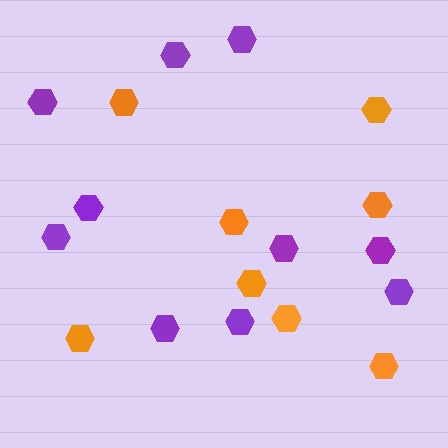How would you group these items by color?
There are 2 groups: one group of orange hexagons (8) and one group of purple hexagons (10).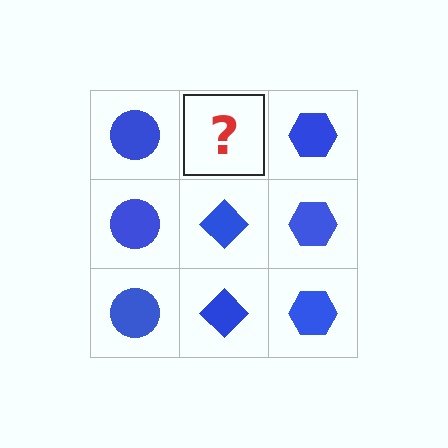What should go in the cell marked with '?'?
The missing cell should contain a blue diamond.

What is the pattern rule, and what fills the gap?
The rule is that each column has a consistent shape. The gap should be filled with a blue diamond.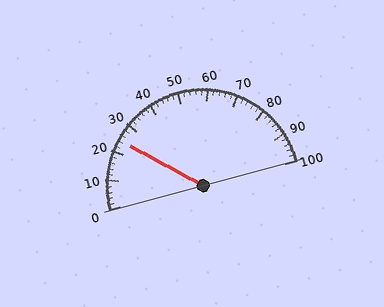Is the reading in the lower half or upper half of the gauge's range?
The reading is in the lower half of the range (0 to 100).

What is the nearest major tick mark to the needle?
The nearest major tick mark is 20.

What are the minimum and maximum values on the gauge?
The gauge ranges from 0 to 100.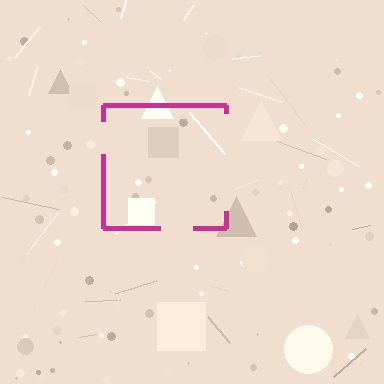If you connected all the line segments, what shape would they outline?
They would outline a square.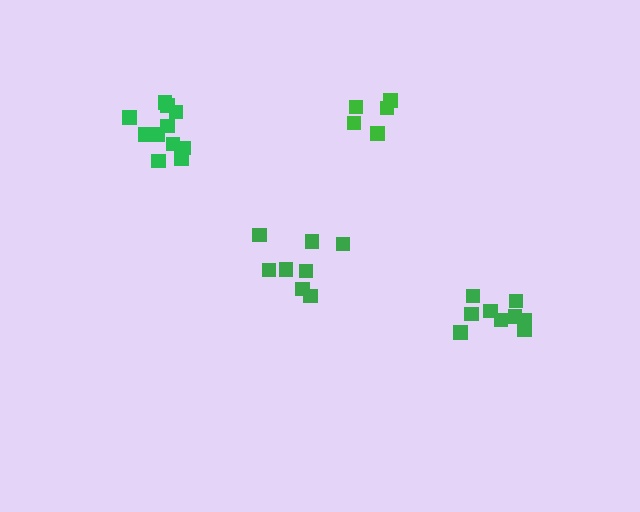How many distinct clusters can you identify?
There are 4 distinct clusters.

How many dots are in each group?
Group 1: 9 dots, Group 2: 11 dots, Group 3: 8 dots, Group 4: 5 dots (33 total).